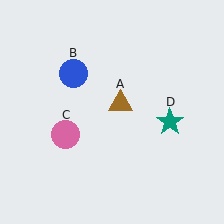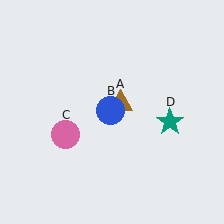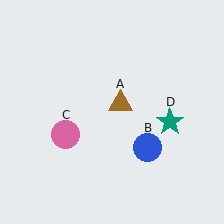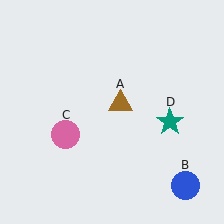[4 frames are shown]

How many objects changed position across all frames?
1 object changed position: blue circle (object B).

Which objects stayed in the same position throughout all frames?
Brown triangle (object A) and pink circle (object C) and teal star (object D) remained stationary.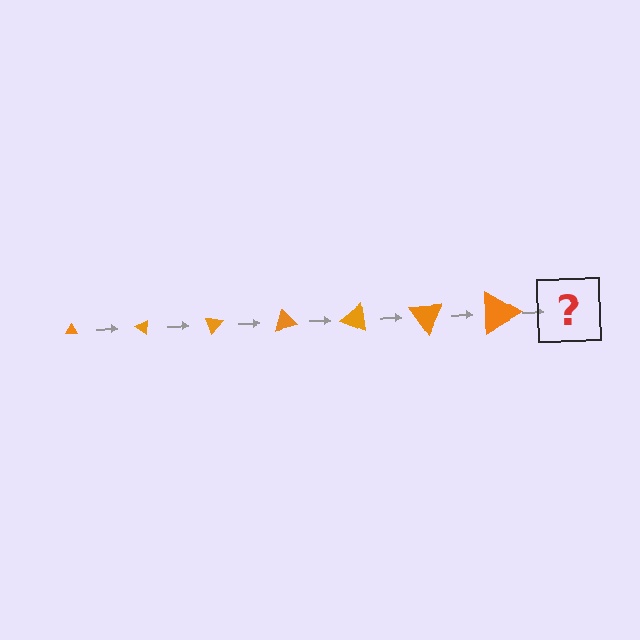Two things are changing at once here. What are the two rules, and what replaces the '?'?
The two rules are that the triangle grows larger each step and it rotates 35 degrees each step. The '?' should be a triangle, larger than the previous one and rotated 245 degrees from the start.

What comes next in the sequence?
The next element should be a triangle, larger than the previous one and rotated 245 degrees from the start.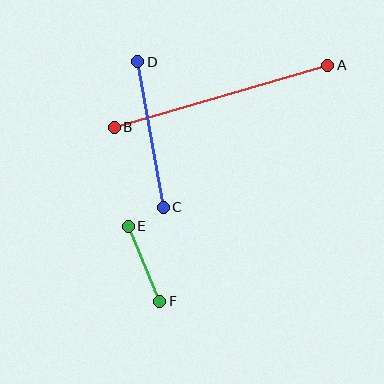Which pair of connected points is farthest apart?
Points A and B are farthest apart.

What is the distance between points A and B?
The distance is approximately 222 pixels.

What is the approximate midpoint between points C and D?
The midpoint is at approximately (150, 134) pixels.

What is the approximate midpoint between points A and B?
The midpoint is at approximately (221, 96) pixels.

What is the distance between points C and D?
The distance is approximately 148 pixels.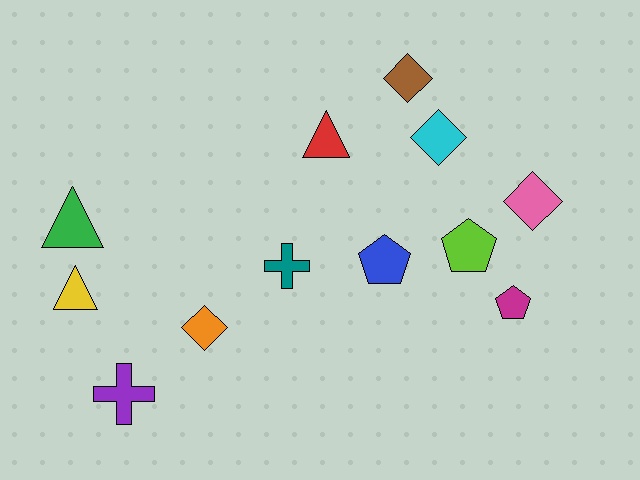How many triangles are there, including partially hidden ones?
There are 3 triangles.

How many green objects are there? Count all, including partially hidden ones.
There is 1 green object.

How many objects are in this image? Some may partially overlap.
There are 12 objects.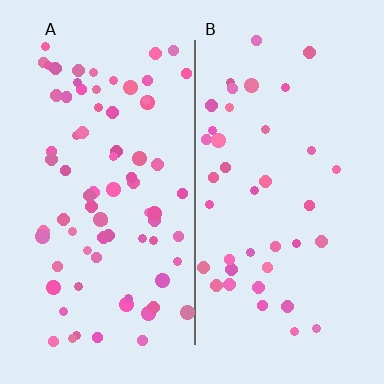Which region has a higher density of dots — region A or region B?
A (the left).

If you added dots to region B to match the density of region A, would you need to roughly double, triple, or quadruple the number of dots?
Approximately double.